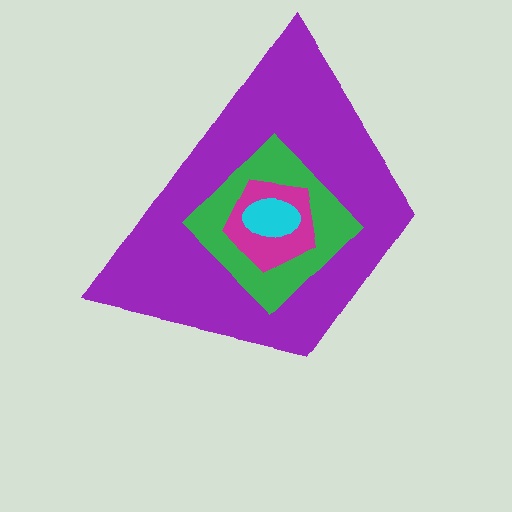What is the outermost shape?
The purple trapezoid.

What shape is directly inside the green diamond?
The magenta pentagon.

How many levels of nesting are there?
4.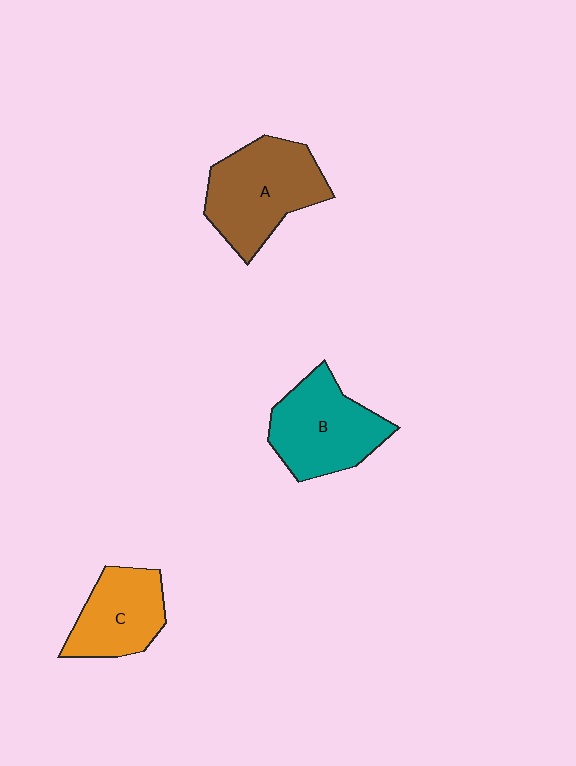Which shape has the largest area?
Shape A (brown).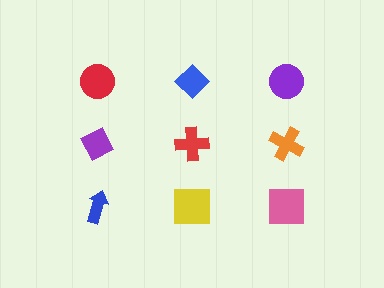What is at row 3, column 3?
A pink square.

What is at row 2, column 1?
A purple diamond.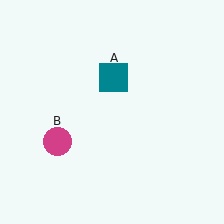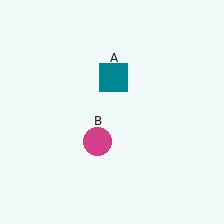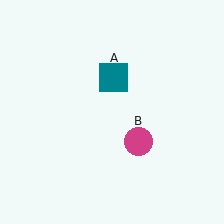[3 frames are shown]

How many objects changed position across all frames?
1 object changed position: magenta circle (object B).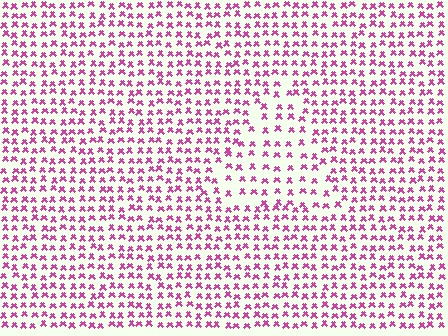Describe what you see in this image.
The image contains small magenta elements arranged at two different densities. A triangle-shaped region is visible where the elements are less densely packed than the surrounding area.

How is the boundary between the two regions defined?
The boundary is defined by a change in element density (approximately 1.6x ratio). All elements are the same color, size, and shape.